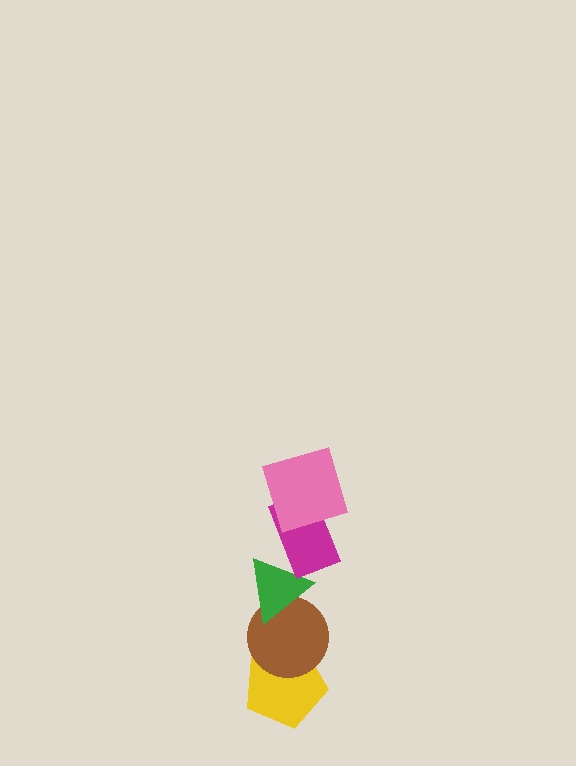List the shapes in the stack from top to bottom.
From top to bottom: the pink square, the magenta rectangle, the green triangle, the brown circle, the yellow pentagon.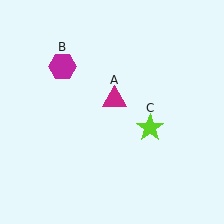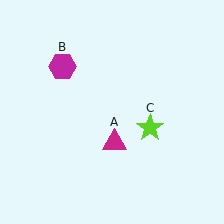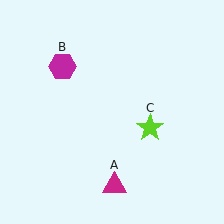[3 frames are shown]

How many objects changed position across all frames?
1 object changed position: magenta triangle (object A).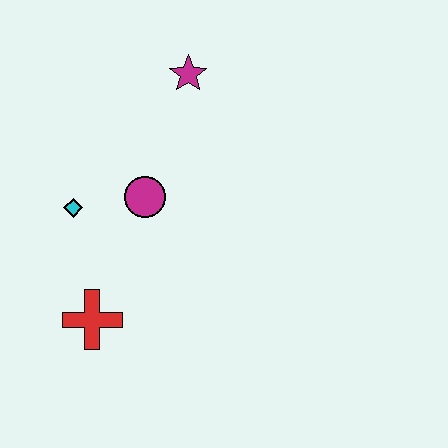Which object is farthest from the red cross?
The magenta star is farthest from the red cross.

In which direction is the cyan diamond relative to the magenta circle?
The cyan diamond is to the left of the magenta circle.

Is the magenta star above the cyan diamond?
Yes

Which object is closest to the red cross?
The cyan diamond is closest to the red cross.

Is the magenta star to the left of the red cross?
No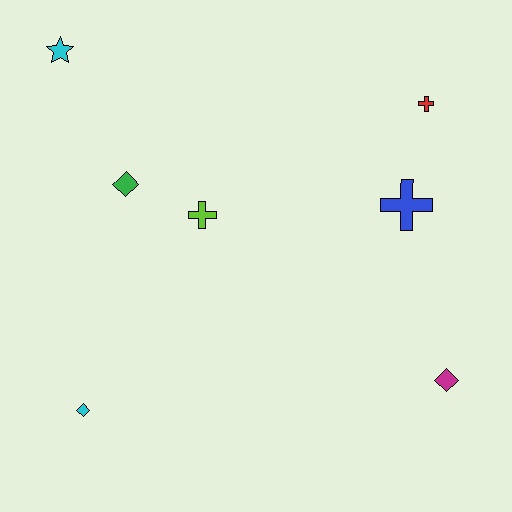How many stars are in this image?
There is 1 star.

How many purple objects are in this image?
There are no purple objects.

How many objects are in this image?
There are 7 objects.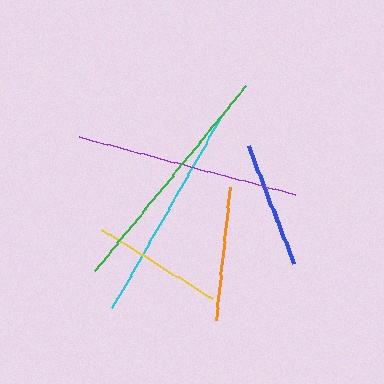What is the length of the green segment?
The green segment is approximately 238 pixels long.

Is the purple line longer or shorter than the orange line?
The purple line is longer than the orange line.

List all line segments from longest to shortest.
From longest to shortest: green, purple, cyan, orange, yellow, blue.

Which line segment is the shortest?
The blue line is the shortest at approximately 126 pixels.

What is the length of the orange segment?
The orange segment is approximately 133 pixels long.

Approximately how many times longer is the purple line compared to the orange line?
The purple line is approximately 1.7 times the length of the orange line.